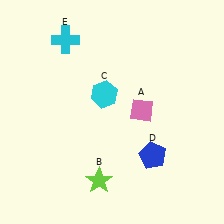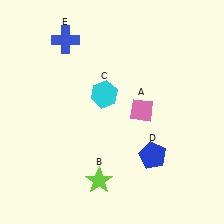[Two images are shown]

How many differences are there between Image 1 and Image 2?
There is 1 difference between the two images.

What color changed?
The cross (E) changed from cyan in Image 1 to blue in Image 2.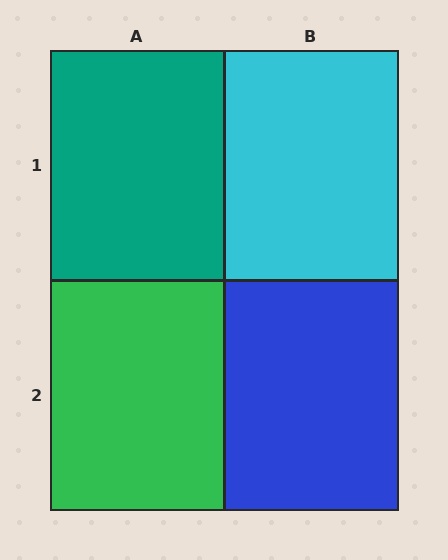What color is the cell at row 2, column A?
Green.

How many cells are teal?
1 cell is teal.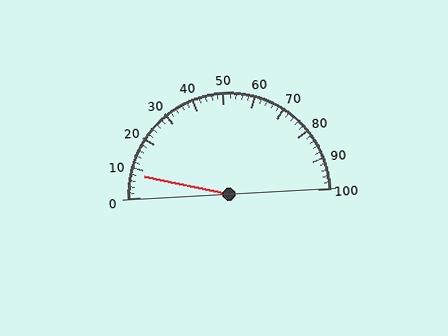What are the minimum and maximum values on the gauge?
The gauge ranges from 0 to 100.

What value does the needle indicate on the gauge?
The needle indicates approximately 8.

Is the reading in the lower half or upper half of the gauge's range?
The reading is in the lower half of the range (0 to 100).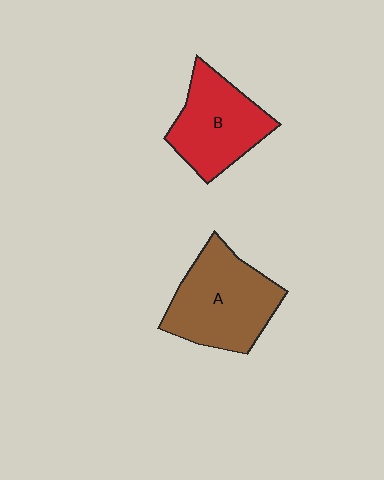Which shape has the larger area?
Shape A (brown).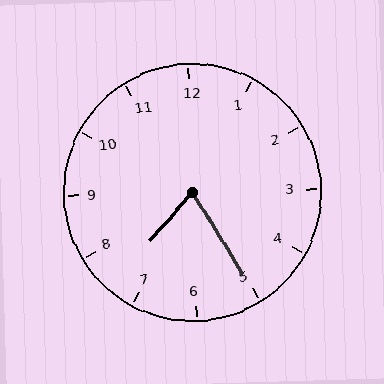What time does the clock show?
7:25.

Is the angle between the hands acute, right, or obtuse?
It is acute.